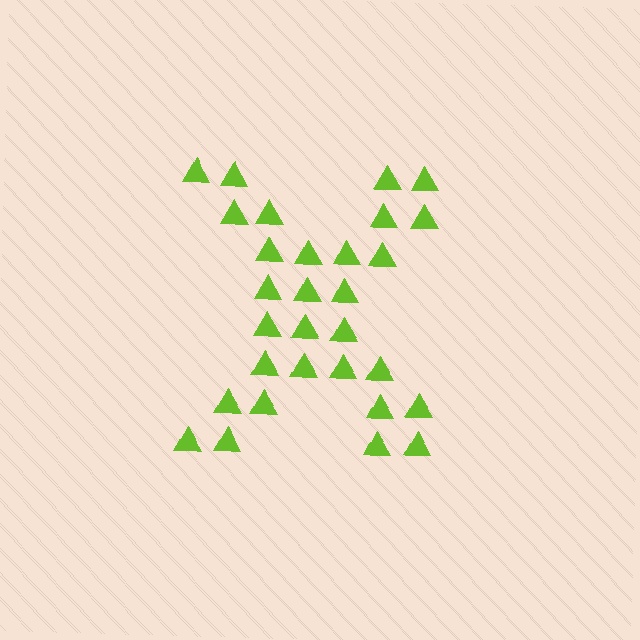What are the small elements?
The small elements are triangles.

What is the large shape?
The large shape is the letter X.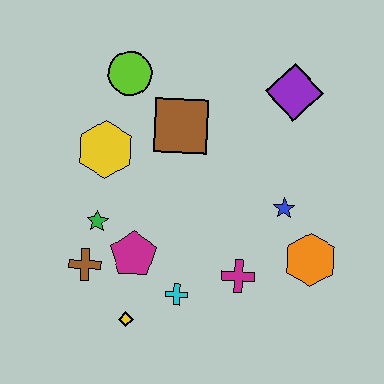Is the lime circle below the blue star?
No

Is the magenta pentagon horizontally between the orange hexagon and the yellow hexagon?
Yes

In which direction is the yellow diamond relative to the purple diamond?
The yellow diamond is below the purple diamond.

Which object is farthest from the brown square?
The yellow diamond is farthest from the brown square.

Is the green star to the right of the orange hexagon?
No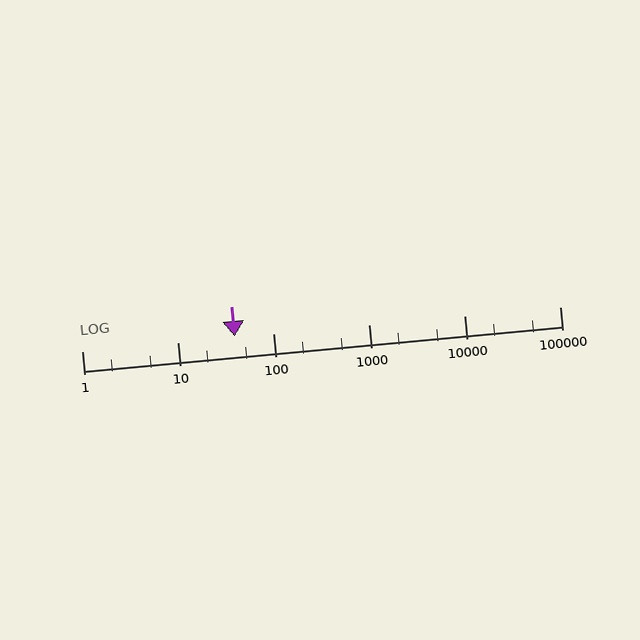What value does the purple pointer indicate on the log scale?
The pointer indicates approximately 40.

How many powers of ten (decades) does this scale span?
The scale spans 5 decades, from 1 to 100000.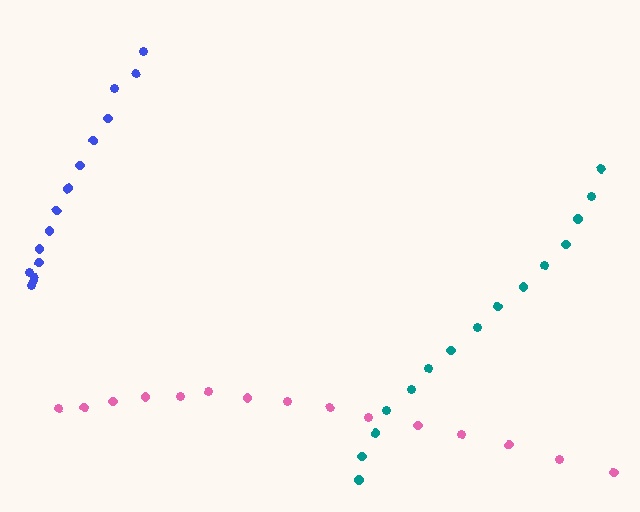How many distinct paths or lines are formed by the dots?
There are 3 distinct paths.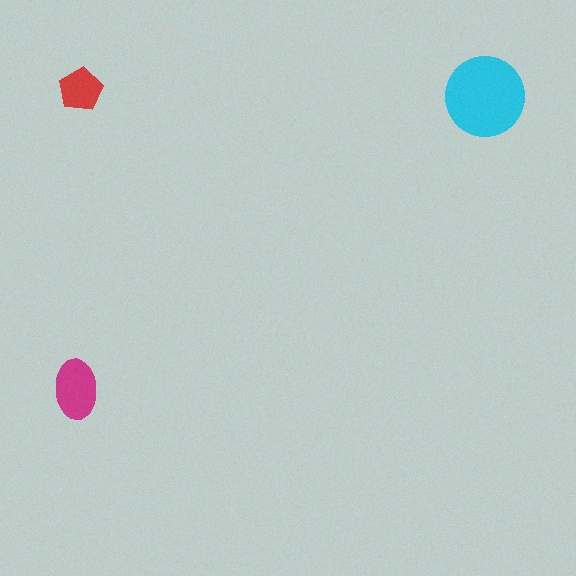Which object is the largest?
The cyan circle.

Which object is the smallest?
The red pentagon.